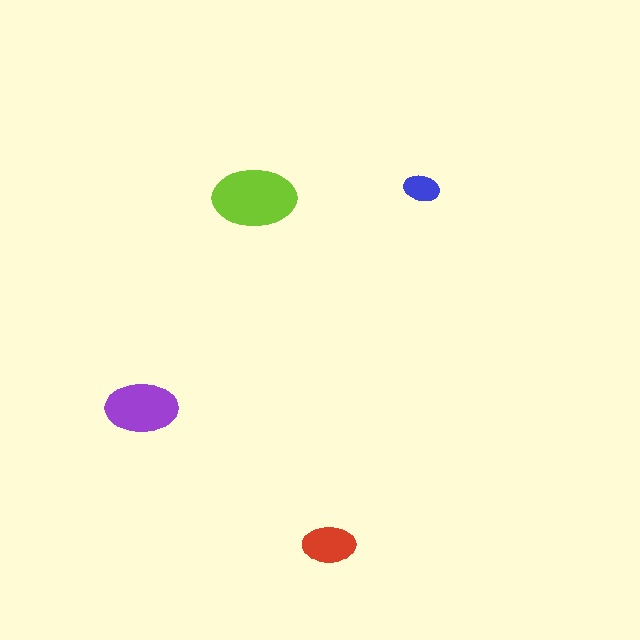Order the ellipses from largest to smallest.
the lime one, the purple one, the red one, the blue one.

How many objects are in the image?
There are 4 objects in the image.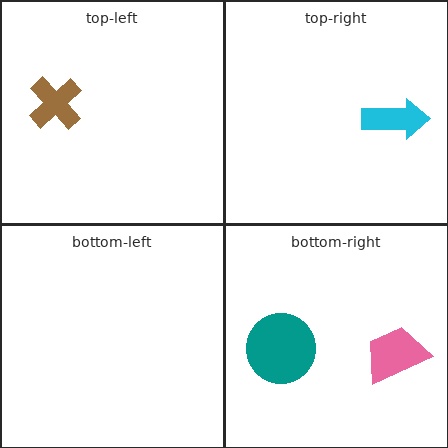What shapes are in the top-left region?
The brown cross.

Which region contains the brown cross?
The top-left region.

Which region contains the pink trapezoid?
The bottom-right region.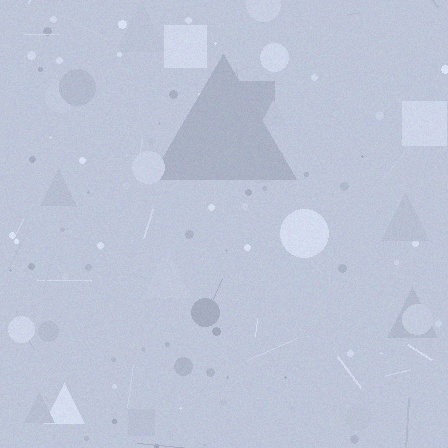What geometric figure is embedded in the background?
A triangle is embedded in the background.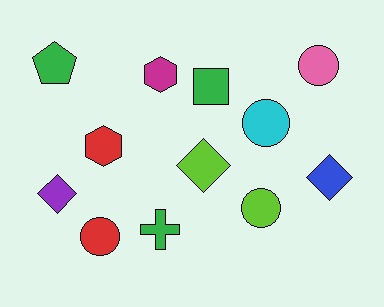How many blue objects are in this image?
There is 1 blue object.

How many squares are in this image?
There is 1 square.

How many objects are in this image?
There are 12 objects.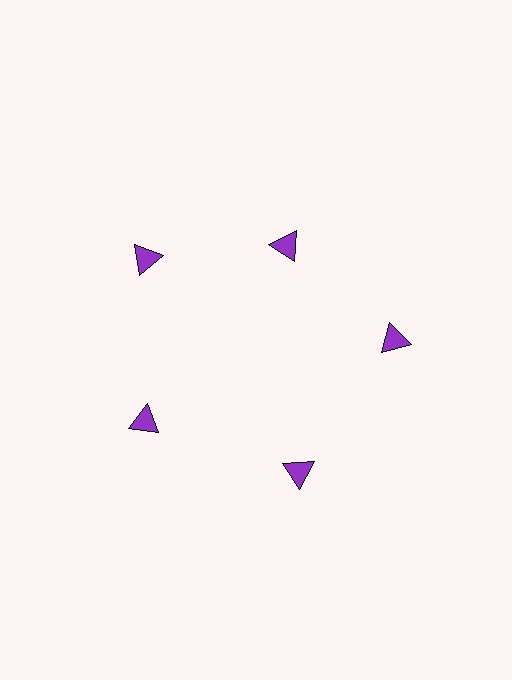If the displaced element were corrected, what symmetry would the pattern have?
It would have 5-fold rotational symmetry — the pattern would map onto itself every 72 degrees.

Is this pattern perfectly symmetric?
No. The 5 purple triangles are arranged in a ring, but one element near the 1 o'clock position is pulled inward toward the center, breaking the 5-fold rotational symmetry.